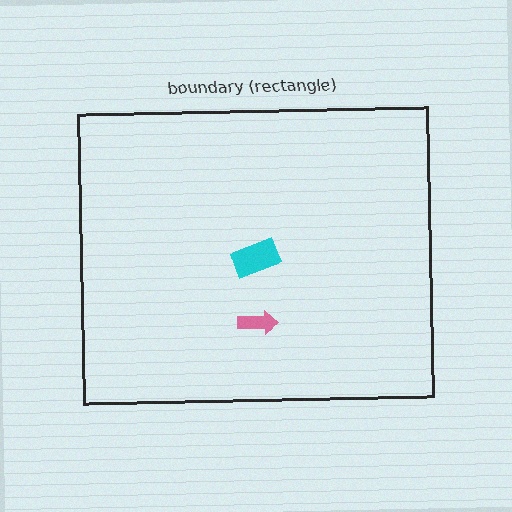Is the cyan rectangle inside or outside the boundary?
Inside.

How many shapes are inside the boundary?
2 inside, 0 outside.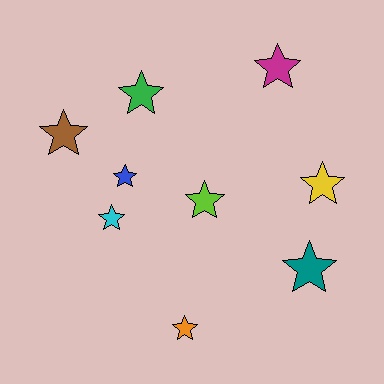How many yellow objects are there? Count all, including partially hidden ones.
There is 1 yellow object.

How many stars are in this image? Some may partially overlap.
There are 9 stars.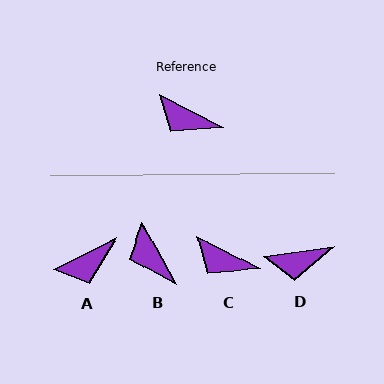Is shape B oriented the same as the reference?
No, it is off by about 34 degrees.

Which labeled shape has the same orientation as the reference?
C.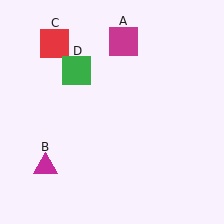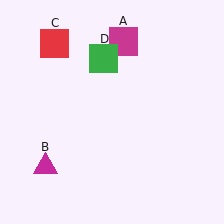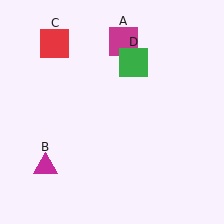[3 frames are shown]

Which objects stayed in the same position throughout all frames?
Magenta square (object A) and magenta triangle (object B) and red square (object C) remained stationary.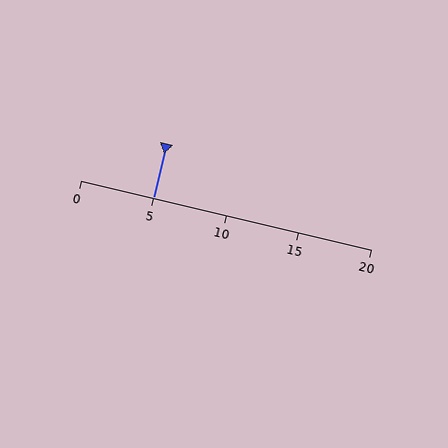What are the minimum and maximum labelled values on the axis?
The axis runs from 0 to 20.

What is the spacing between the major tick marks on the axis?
The major ticks are spaced 5 apart.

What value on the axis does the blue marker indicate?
The marker indicates approximately 5.